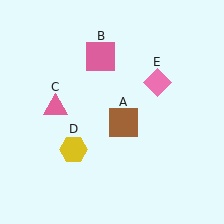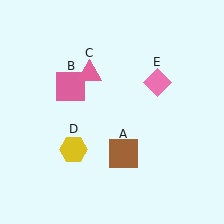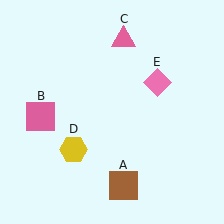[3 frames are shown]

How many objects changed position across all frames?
3 objects changed position: brown square (object A), pink square (object B), pink triangle (object C).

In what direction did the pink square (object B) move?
The pink square (object B) moved down and to the left.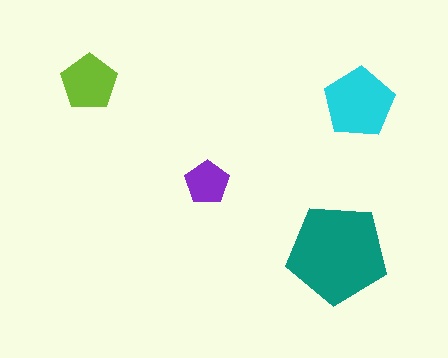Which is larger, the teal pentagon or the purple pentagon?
The teal one.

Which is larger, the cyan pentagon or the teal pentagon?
The teal one.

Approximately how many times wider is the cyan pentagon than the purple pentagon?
About 1.5 times wider.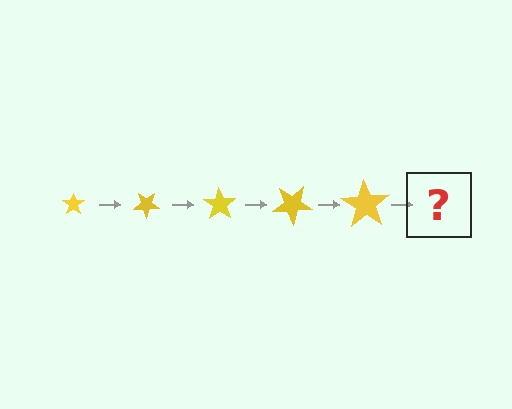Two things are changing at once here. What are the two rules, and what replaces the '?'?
The two rules are that the star grows larger each step and it rotates 35 degrees each step. The '?' should be a star, larger than the previous one and rotated 175 degrees from the start.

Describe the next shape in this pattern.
It should be a star, larger than the previous one and rotated 175 degrees from the start.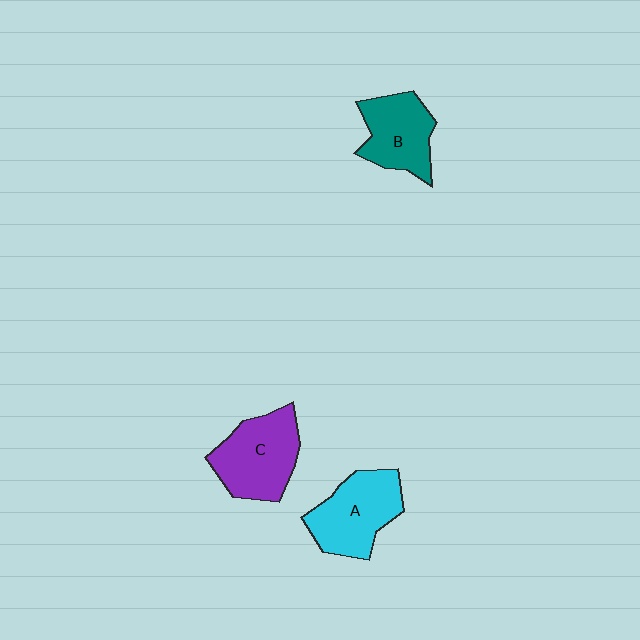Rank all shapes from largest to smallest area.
From largest to smallest: C (purple), A (cyan), B (teal).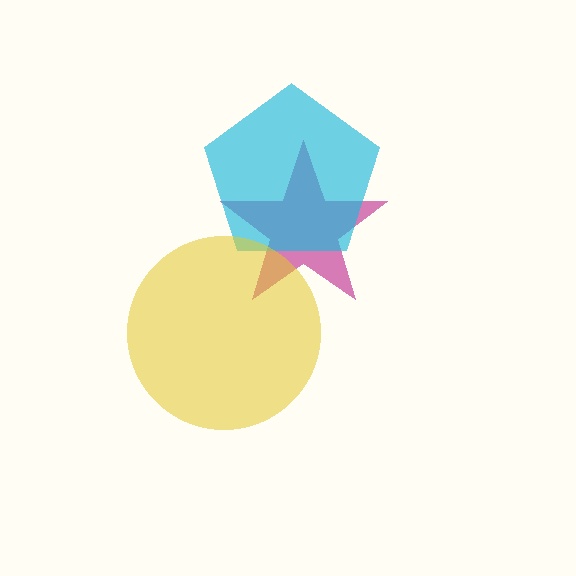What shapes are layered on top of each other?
The layered shapes are: a magenta star, a cyan pentagon, a yellow circle.